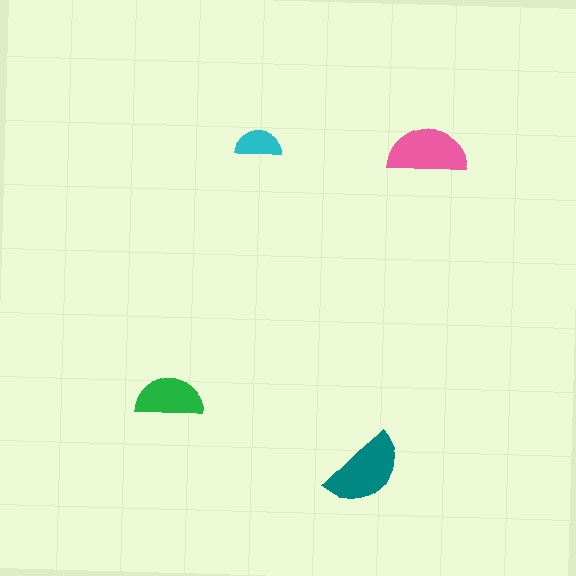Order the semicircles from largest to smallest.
the teal one, the pink one, the green one, the cyan one.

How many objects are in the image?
There are 4 objects in the image.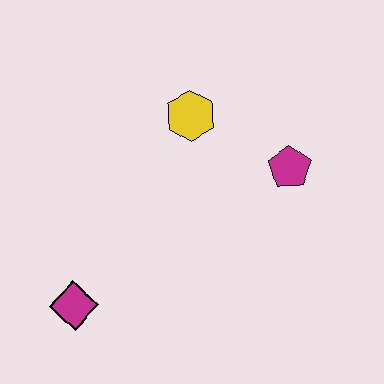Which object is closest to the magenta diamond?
The yellow hexagon is closest to the magenta diamond.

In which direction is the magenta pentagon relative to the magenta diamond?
The magenta pentagon is to the right of the magenta diamond.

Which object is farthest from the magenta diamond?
The magenta pentagon is farthest from the magenta diamond.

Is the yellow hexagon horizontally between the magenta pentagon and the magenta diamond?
Yes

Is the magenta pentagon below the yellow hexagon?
Yes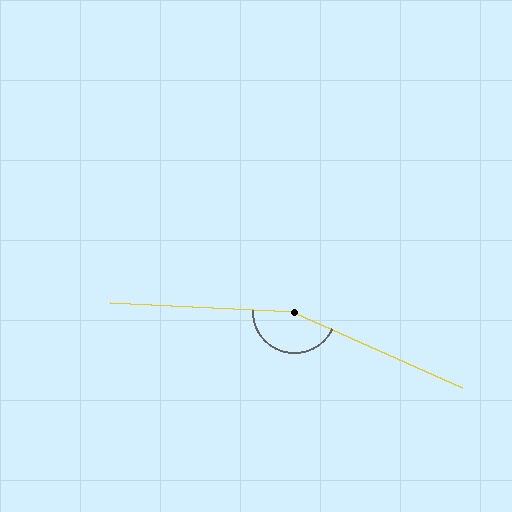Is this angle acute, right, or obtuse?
It is obtuse.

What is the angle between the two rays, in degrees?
Approximately 159 degrees.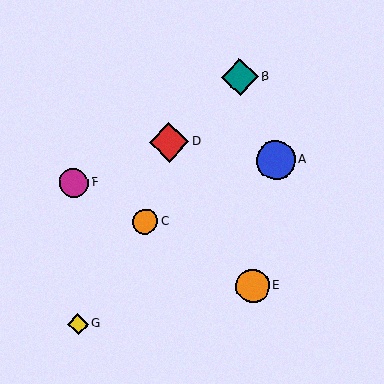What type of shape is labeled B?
Shape B is a teal diamond.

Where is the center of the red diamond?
The center of the red diamond is at (169, 142).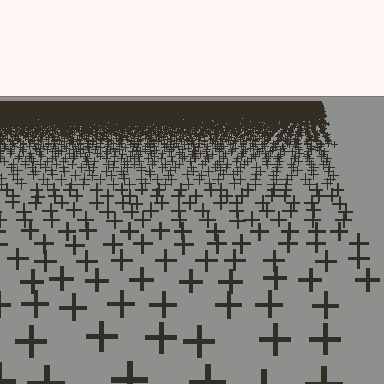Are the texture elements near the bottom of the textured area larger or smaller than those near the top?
Larger. Near the bottom, elements are closer to the viewer and appear at a bigger on-screen size.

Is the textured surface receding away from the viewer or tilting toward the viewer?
The surface is receding away from the viewer. Texture elements get smaller and denser toward the top.